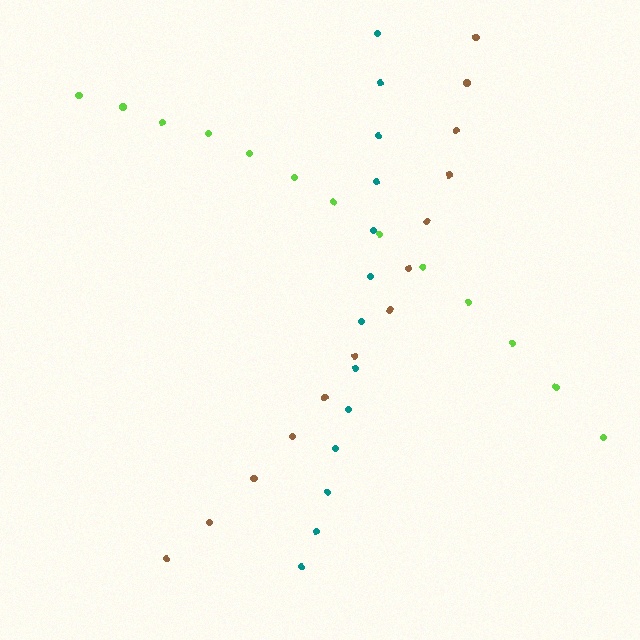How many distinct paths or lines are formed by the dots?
There are 3 distinct paths.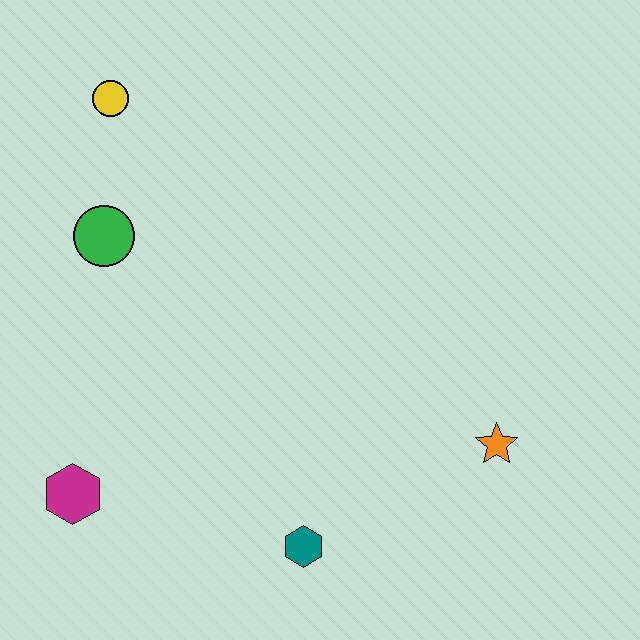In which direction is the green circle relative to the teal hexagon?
The green circle is above the teal hexagon.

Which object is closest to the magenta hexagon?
The teal hexagon is closest to the magenta hexagon.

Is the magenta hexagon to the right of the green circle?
No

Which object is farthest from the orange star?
The yellow circle is farthest from the orange star.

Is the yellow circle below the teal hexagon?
No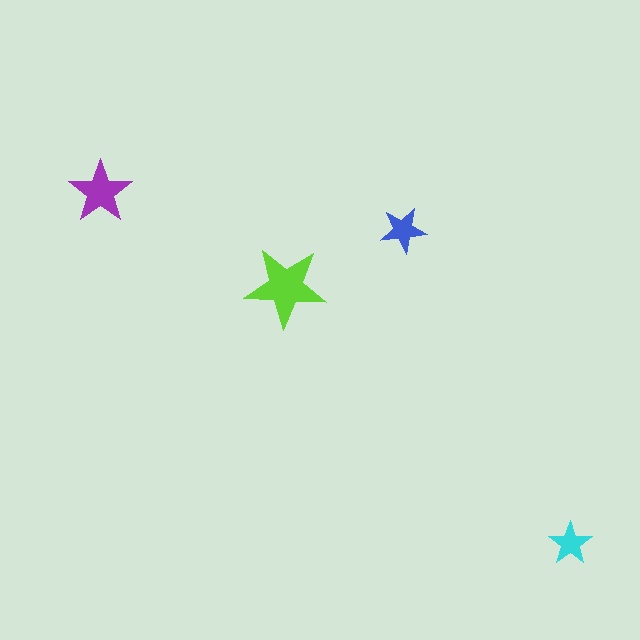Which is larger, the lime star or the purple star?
The lime one.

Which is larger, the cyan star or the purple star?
The purple one.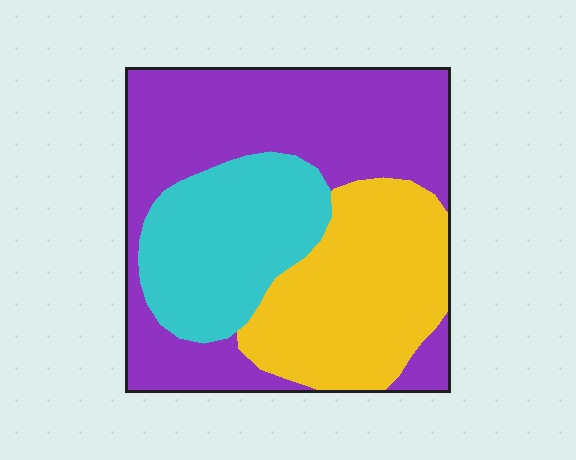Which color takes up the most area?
Purple, at roughly 45%.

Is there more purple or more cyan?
Purple.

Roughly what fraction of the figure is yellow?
Yellow covers about 30% of the figure.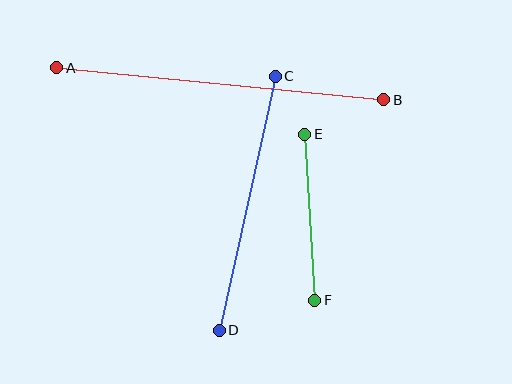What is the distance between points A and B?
The distance is approximately 328 pixels.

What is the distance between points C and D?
The distance is approximately 260 pixels.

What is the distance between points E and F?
The distance is approximately 166 pixels.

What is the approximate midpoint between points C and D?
The midpoint is at approximately (247, 203) pixels.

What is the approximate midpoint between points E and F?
The midpoint is at approximately (310, 217) pixels.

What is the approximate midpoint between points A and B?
The midpoint is at approximately (220, 84) pixels.